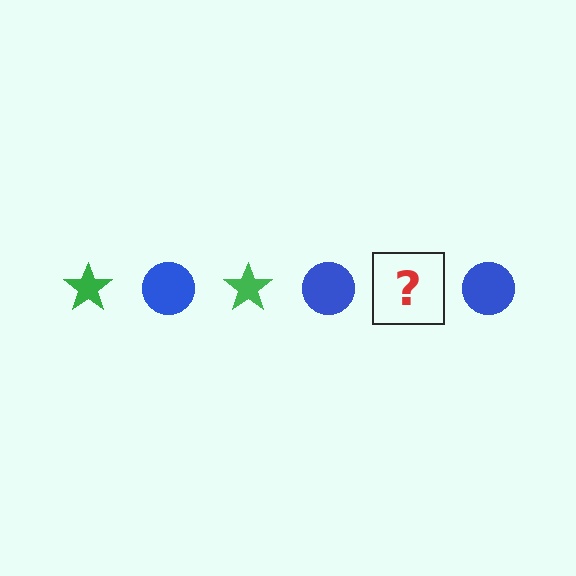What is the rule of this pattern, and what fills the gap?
The rule is that the pattern alternates between green star and blue circle. The gap should be filled with a green star.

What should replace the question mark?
The question mark should be replaced with a green star.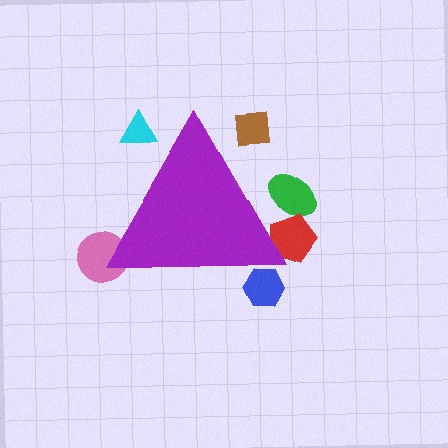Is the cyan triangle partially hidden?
Yes, the cyan triangle is partially hidden behind the purple triangle.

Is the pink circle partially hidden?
Yes, the pink circle is partially hidden behind the purple triangle.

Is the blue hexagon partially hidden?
Yes, the blue hexagon is partially hidden behind the purple triangle.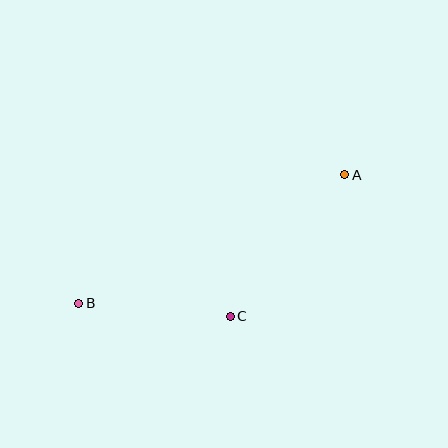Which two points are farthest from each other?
Points A and B are farthest from each other.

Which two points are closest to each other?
Points B and C are closest to each other.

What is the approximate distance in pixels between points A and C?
The distance between A and C is approximately 182 pixels.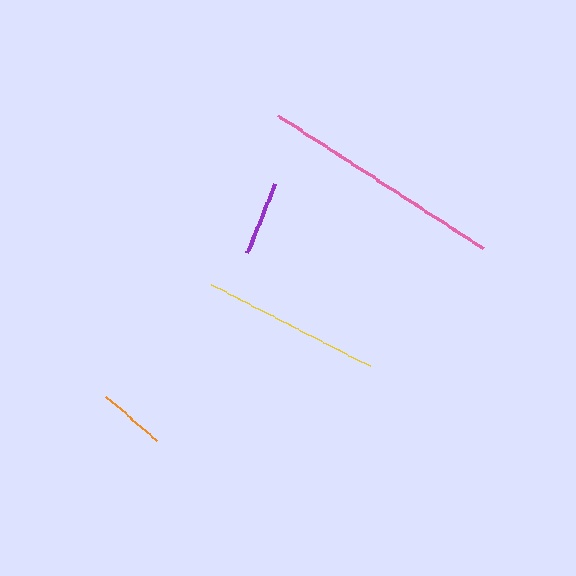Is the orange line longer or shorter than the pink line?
The pink line is longer than the orange line.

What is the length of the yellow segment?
The yellow segment is approximately 178 pixels long.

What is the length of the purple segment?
The purple segment is approximately 75 pixels long.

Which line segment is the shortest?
The orange line is the shortest at approximately 66 pixels.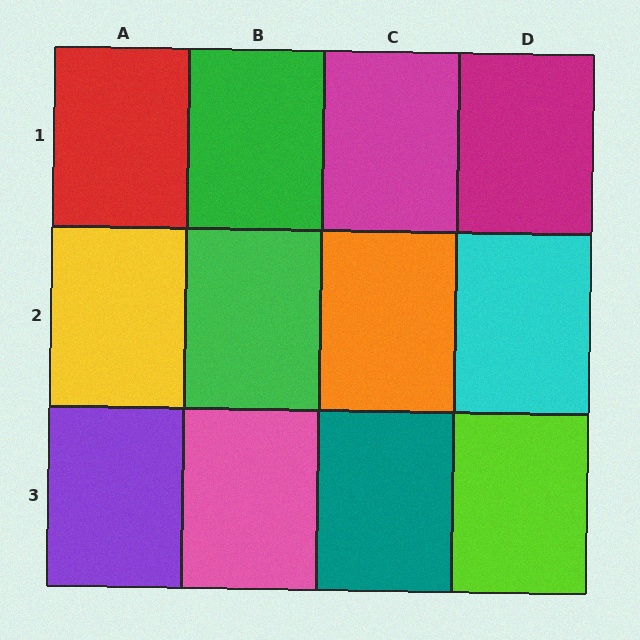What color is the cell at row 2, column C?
Orange.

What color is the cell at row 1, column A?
Red.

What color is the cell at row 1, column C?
Magenta.